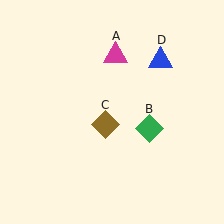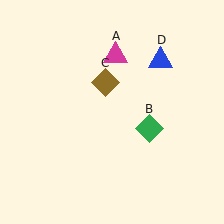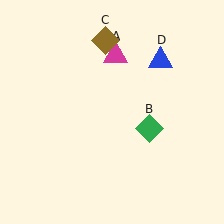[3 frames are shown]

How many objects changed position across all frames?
1 object changed position: brown diamond (object C).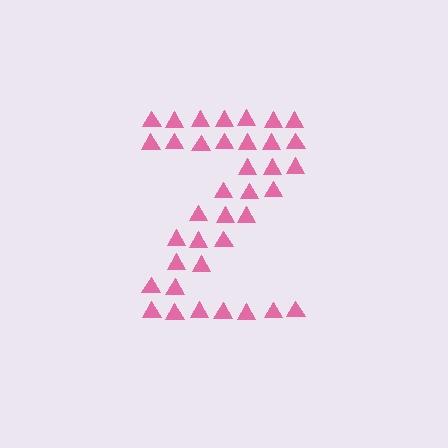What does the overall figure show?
The overall figure shows the letter Z.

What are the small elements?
The small elements are triangles.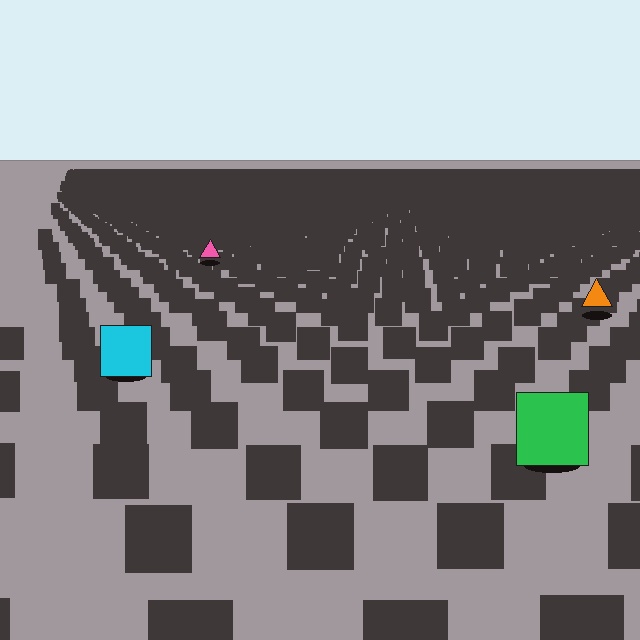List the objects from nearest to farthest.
From nearest to farthest: the green square, the cyan square, the orange triangle, the pink triangle.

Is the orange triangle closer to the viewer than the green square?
No. The green square is closer — you can tell from the texture gradient: the ground texture is coarser near it.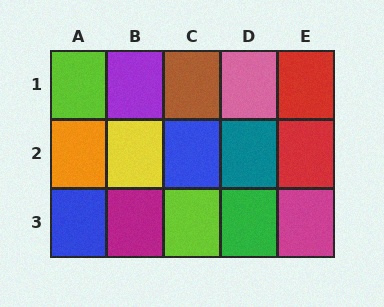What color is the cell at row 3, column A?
Blue.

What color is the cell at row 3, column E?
Magenta.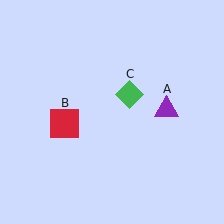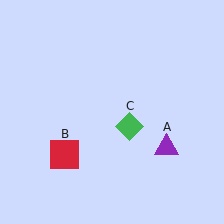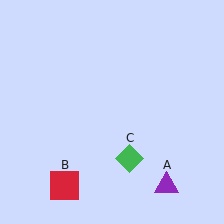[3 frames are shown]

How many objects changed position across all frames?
3 objects changed position: purple triangle (object A), red square (object B), green diamond (object C).